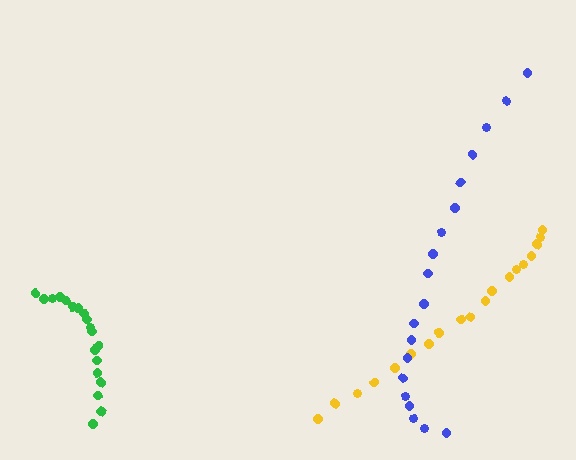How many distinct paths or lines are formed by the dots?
There are 3 distinct paths.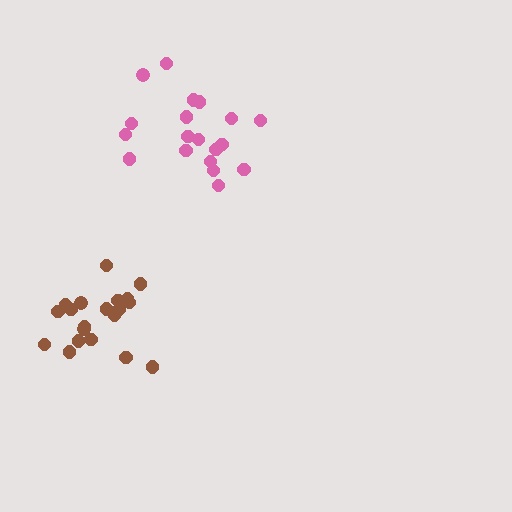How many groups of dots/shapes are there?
There are 2 groups.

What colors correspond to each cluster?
The clusters are colored: brown, pink.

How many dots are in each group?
Group 1: 20 dots, Group 2: 19 dots (39 total).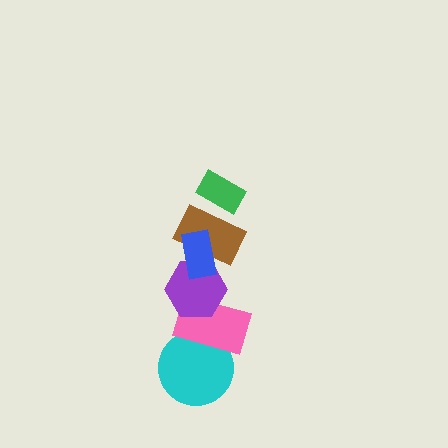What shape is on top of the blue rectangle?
The green rectangle is on top of the blue rectangle.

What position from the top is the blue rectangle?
The blue rectangle is 2nd from the top.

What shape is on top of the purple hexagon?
The brown rectangle is on top of the purple hexagon.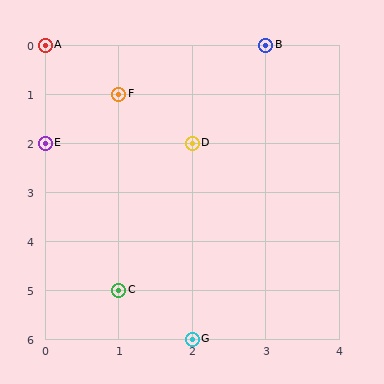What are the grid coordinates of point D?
Point D is at grid coordinates (2, 2).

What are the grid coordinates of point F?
Point F is at grid coordinates (1, 1).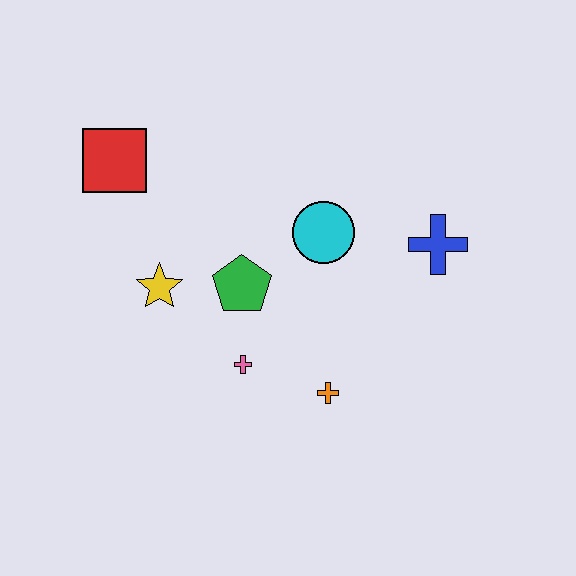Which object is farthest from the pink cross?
The red square is farthest from the pink cross.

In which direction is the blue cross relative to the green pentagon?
The blue cross is to the right of the green pentagon.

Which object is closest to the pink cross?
The green pentagon is closest to the pink cross.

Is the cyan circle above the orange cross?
Yes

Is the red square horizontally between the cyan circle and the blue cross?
No